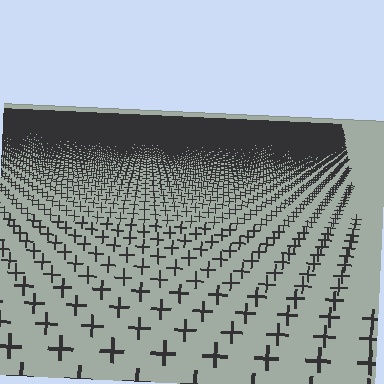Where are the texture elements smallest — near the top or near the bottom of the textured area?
Near the top.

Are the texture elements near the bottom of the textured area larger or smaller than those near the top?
Larger. Near the bottom, elements are closer to the viewer and appear at a bigger on-screen size.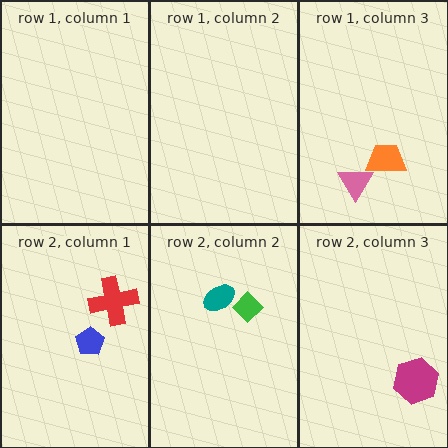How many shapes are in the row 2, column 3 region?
1.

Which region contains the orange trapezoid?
The row 1, column 3 region.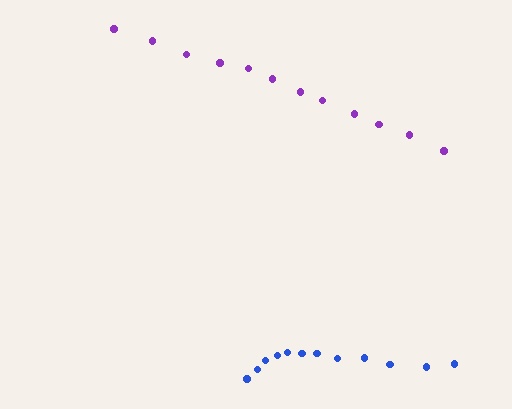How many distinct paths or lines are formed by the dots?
There are 2 distinct paths.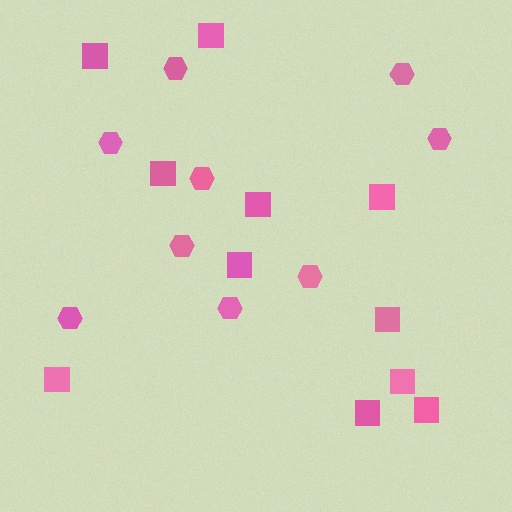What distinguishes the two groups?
There are 2 groups: one group of hexagons (9) and one group of squares (11).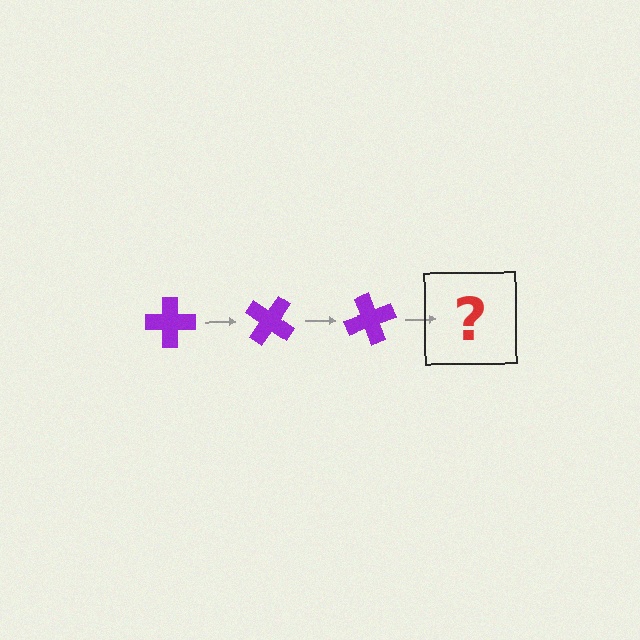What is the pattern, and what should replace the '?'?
The pattern is that the cross rotates 35 degrees each step. The '?' should be a purple cross rotated 105 degrees.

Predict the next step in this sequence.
The next step is a purple cross rotated 105 degrees.